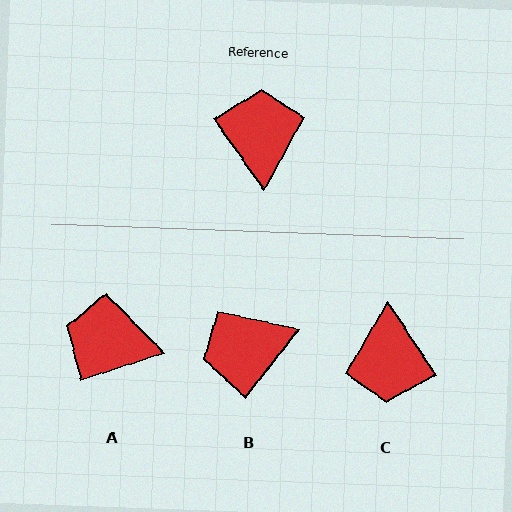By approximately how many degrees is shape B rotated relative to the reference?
Approximately 107 degrees counter-clockwise.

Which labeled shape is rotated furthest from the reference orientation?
C, about 178 degrees away.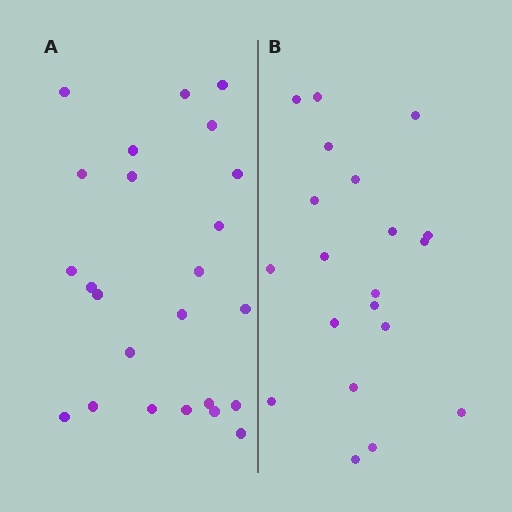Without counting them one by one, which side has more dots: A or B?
Region A (the left region) has more dots.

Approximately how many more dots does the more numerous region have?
Region A has about 4 more dots than region B.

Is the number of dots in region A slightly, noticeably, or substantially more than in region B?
Region A has only slightly more — the two regions are fairly close. The ratio is roughly 1.2 to 1.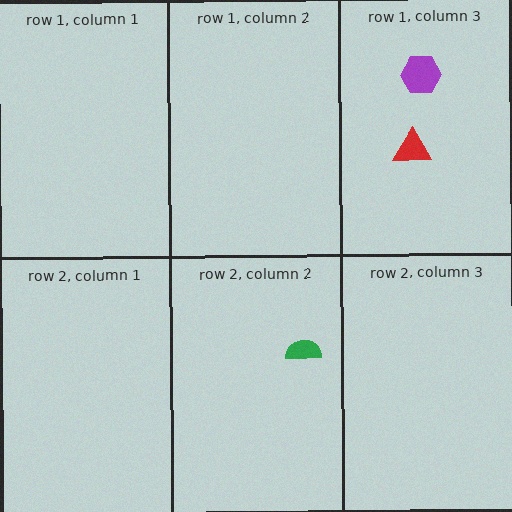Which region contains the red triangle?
The row 1, column 3 region.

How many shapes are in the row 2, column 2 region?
1.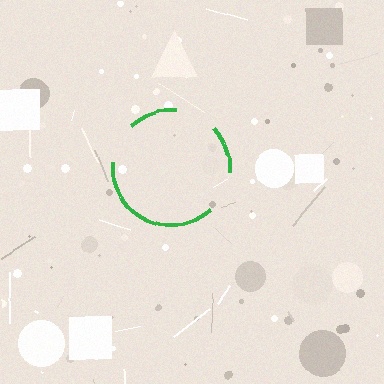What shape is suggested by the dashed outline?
The dashed outline suggests a circle.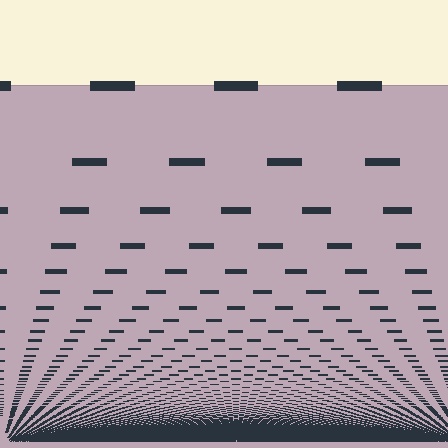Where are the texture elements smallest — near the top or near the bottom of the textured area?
Near the bottom.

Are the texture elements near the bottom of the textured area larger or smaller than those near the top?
Smaller. The gradient is inverted — elements near the bottom are smaller and denser.